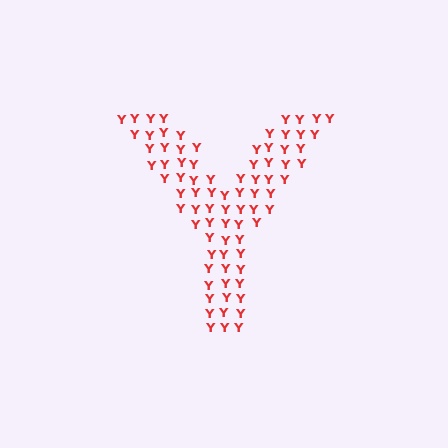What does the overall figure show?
The overall figure shows the letter Y.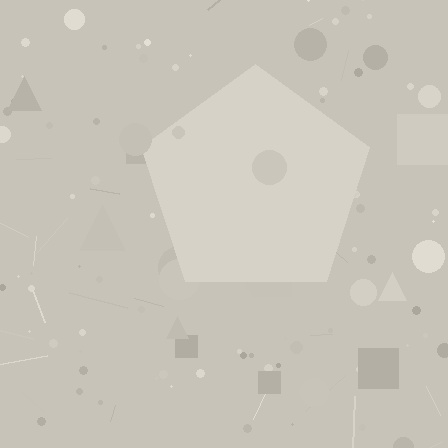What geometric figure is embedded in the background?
A pentagon is embedded in the background.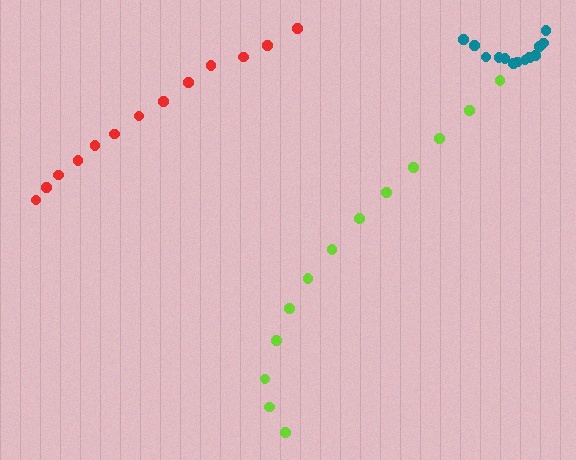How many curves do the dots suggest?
There are 3 distinct paths.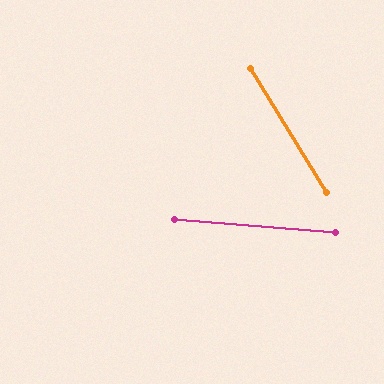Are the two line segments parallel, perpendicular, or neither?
Neither parallel nor perpendicular — they differ by about 54°.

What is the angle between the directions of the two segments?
Approximately 54 degrees.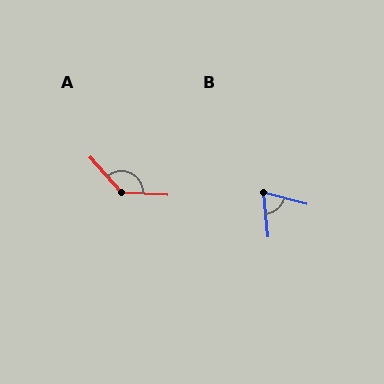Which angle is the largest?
A, at approximately 135 degrees.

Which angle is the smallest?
B, at approximately 69 degrees.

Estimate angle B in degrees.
Approximately 69 degrees.